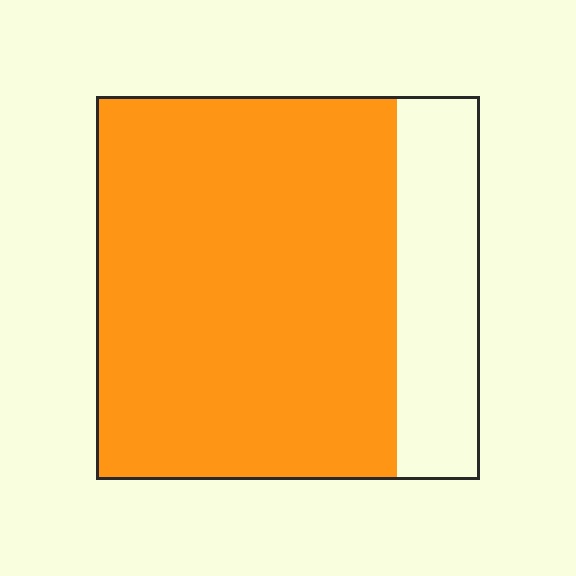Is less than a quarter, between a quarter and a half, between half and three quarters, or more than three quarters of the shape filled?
More than three quarters.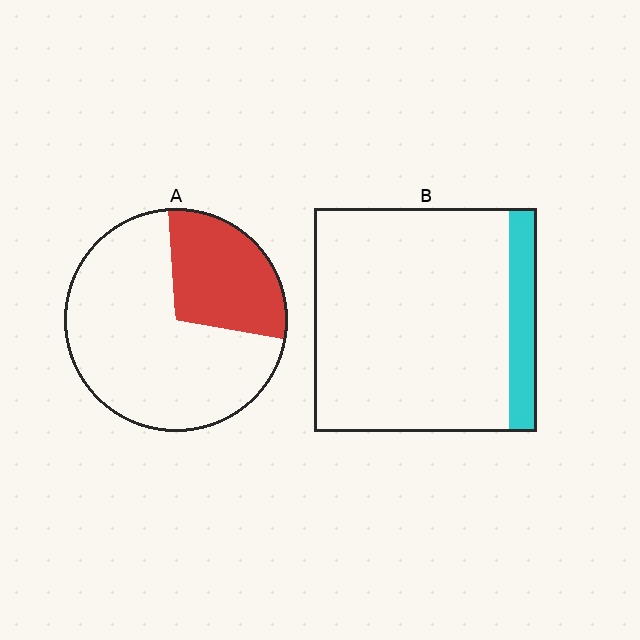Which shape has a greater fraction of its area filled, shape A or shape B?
Shape A.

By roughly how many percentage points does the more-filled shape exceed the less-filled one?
By roughly 15 percentage points (A over B).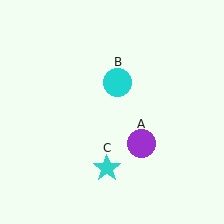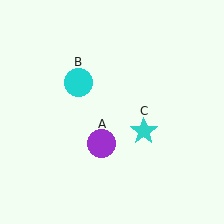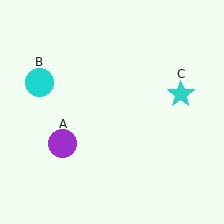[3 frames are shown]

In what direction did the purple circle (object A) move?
The purple circle (object A) moved left.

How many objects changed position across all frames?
3 objects changed position: purple circle (object A), cyan circle (object B), cyan star (object C).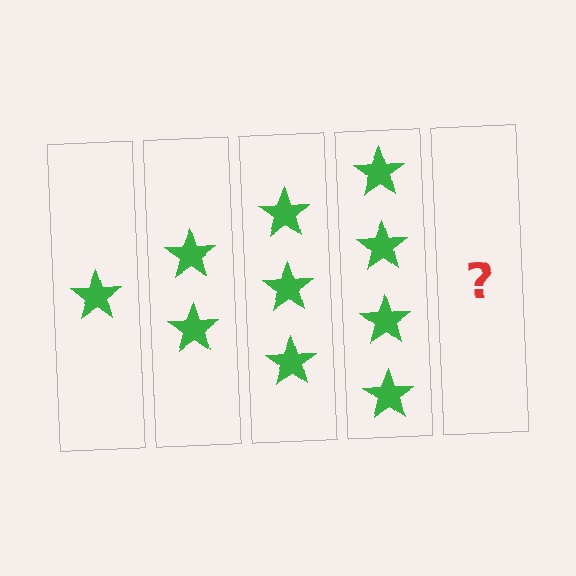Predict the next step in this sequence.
The next step is 5 stars.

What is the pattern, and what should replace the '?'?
The pattern is that each step adds one more star. The '?' should be 5 stars.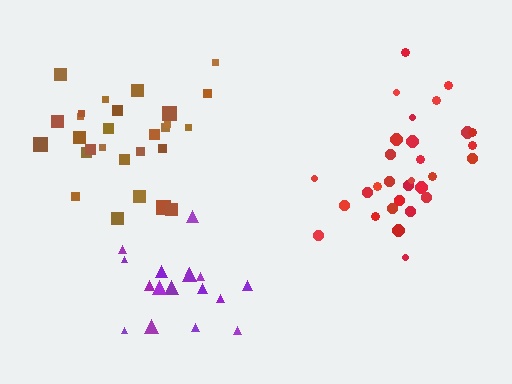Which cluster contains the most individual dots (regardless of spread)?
Red (30).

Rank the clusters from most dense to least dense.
purple, red, brown.